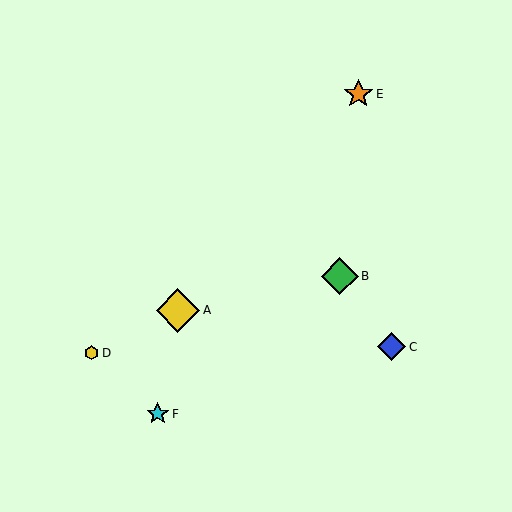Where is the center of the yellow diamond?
The center of the yellow diamond is at (178, 310).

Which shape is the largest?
The yellow diamond (labeled A) is the largest.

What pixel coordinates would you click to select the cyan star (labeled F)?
Click at (158, 414) to select the cyan star F.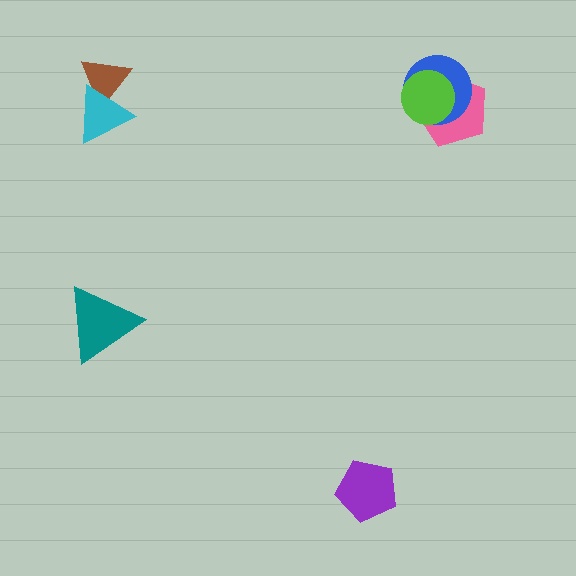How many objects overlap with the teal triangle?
0 objects overlap with the teal triangle.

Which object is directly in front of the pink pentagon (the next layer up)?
The blue circle is directly in front of the pink pentagon.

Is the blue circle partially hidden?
Yes, it is partially covered by another shape.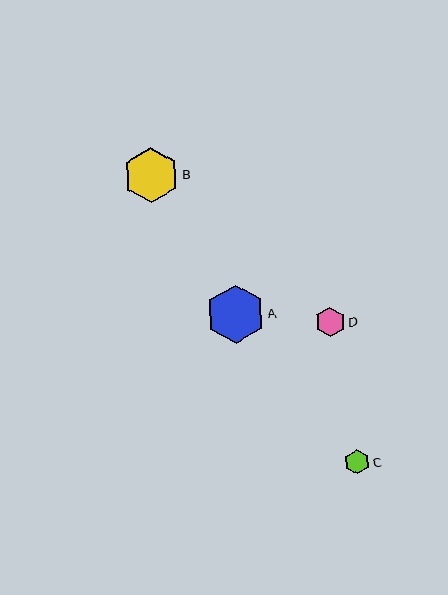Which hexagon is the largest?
Hexagon A is the largest with a size of approximately 59 pixels.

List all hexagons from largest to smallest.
From largest to smallest: A, B, D, C.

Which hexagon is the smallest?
Hexagon C is the smallest with a size of approximately 25 pixels.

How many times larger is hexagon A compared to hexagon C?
Hexagon A is approximately 2.4 times the size of hexagon C.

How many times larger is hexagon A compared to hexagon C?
Hexagon A is approximately 2.4 times the size of hexagon C.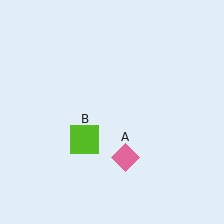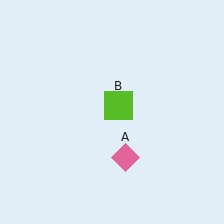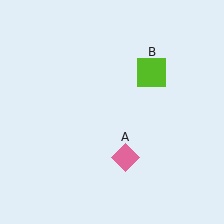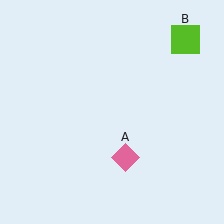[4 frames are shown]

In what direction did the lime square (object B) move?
The lime square (object B) moved up and to the right.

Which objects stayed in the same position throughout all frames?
Pink diamond (object A) remained stationary.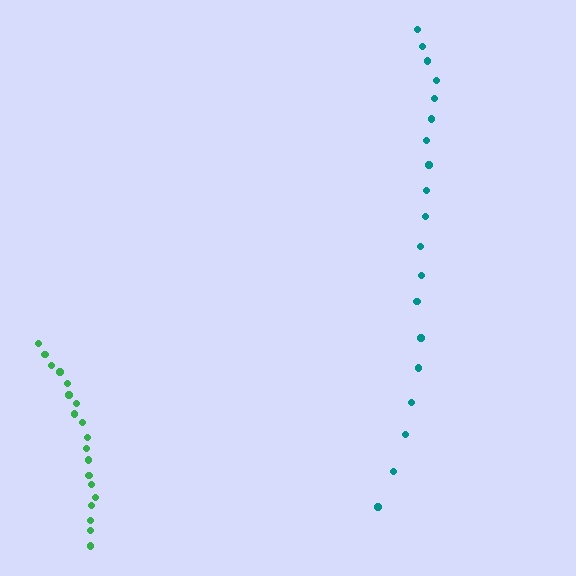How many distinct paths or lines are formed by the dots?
There are 2 distinct paths.